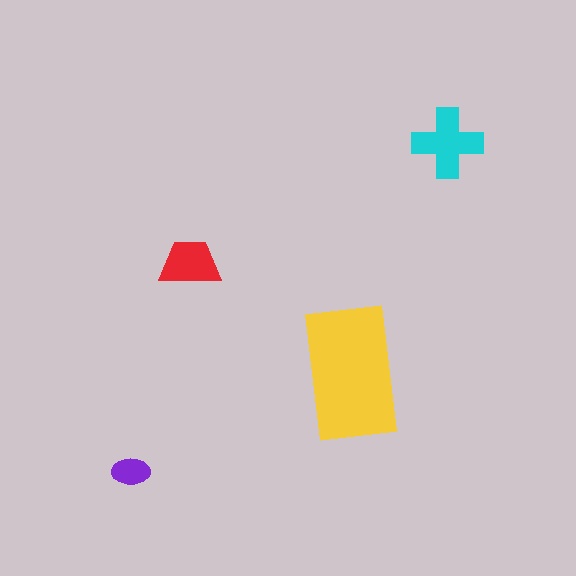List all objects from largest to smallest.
The yellow rectangle, the cyan cross, the red trapezoid, the purple ellipse.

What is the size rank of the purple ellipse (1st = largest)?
4th.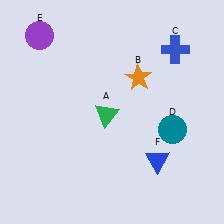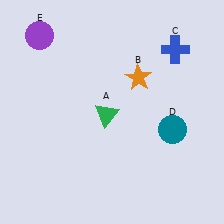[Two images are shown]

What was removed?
The blue triangle (F) was removed in Image 2.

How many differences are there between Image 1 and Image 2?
There is 1 difference between the two images.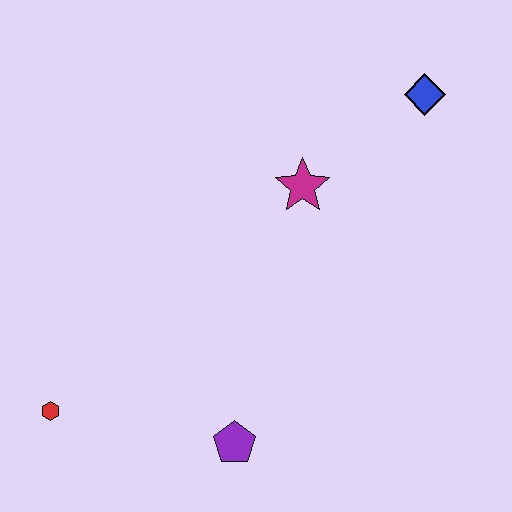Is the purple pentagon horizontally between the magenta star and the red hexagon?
Yes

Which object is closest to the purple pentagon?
The red hexagon is closest to the purple pentagon.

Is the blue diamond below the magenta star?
No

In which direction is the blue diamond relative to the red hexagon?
The blue diamond is to the right of the red hexagon.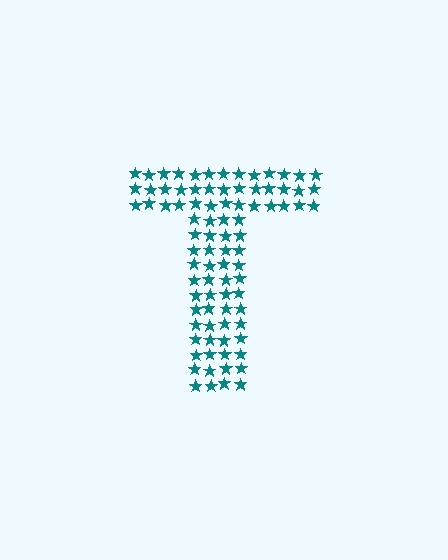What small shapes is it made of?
It is made of small stars.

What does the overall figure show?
The overall figure shows the letter T.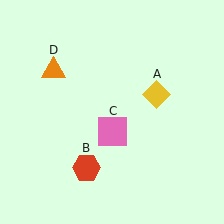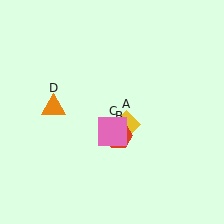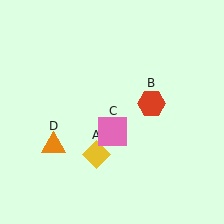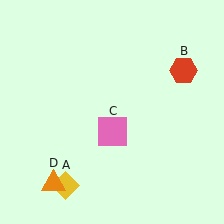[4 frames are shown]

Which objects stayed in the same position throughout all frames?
Pink square (object C) remained stationary.